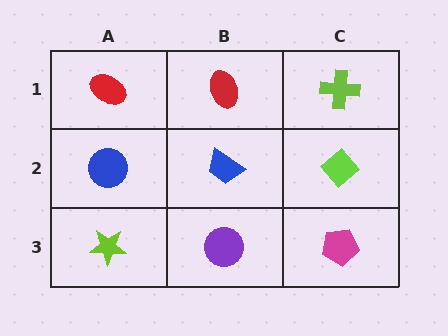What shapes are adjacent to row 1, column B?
A blue trapezoid (row 2, column B), a red ellipse (row 1, column A), a lime cross (row 1, column C).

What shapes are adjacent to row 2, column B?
A red ellipse (row 1, column B), a purple circle (row 3, column B), a blue circle (row 2, column A), a lime diamond (row 2, column C).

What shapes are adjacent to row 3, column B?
A blue trapezoid (row 2, column B), a lime star (row 3, column A), a magenta pentagon (row 3, column C).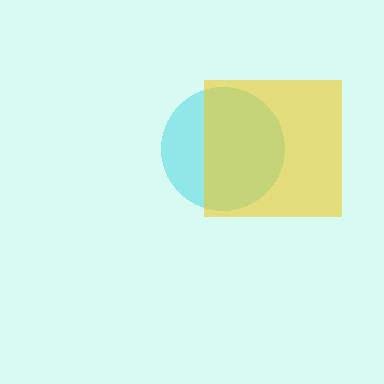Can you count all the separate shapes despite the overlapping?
Yes, there are 2 separate shapes.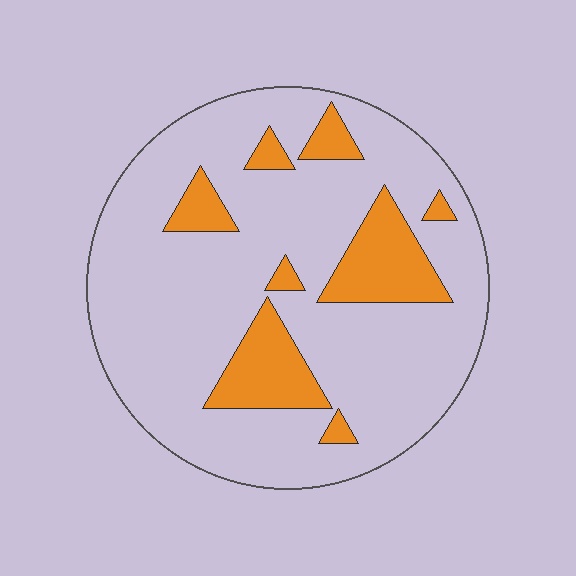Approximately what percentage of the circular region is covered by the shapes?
Approximately 20%.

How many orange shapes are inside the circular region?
8.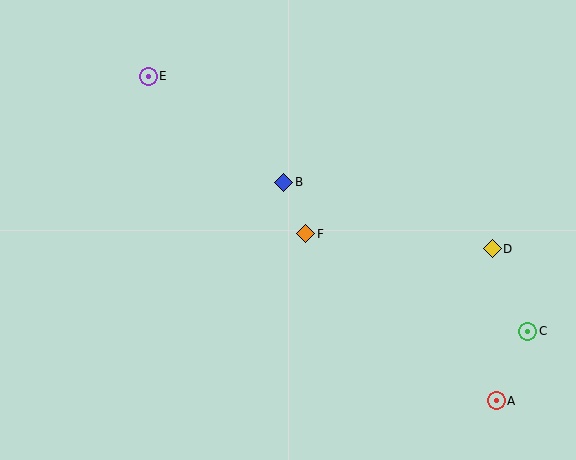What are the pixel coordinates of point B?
Point B is at (284, 182).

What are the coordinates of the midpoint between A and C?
The midpoint between A and C is at (512, 366).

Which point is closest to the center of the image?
Point F at (306, 234) is closest to the center.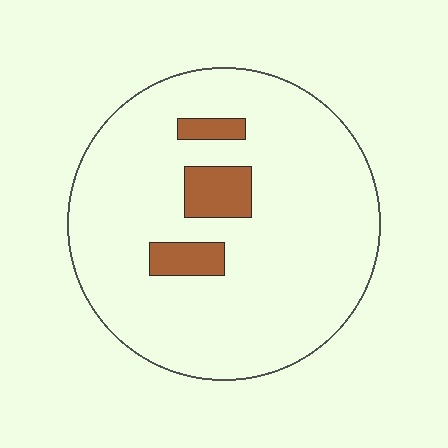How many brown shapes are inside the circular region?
3.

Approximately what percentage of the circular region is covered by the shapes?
Approximately 10%.